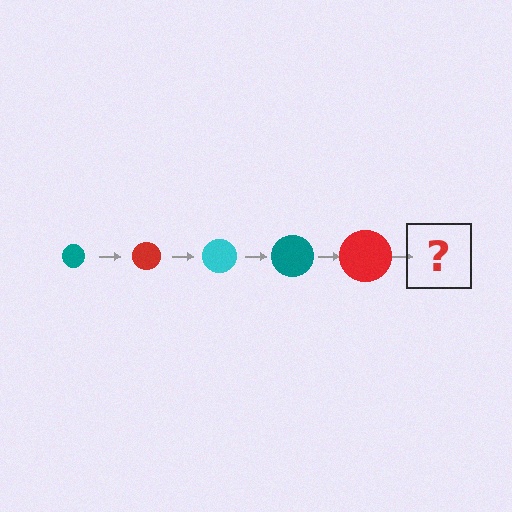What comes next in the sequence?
The next element should be a cyan circle, larger than the previous one.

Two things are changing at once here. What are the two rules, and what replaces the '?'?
The two rules are that the circle grows larger each step and the color cycles through teal, red, and cyan. The '?' should be a cyan circle, larger than the previous one.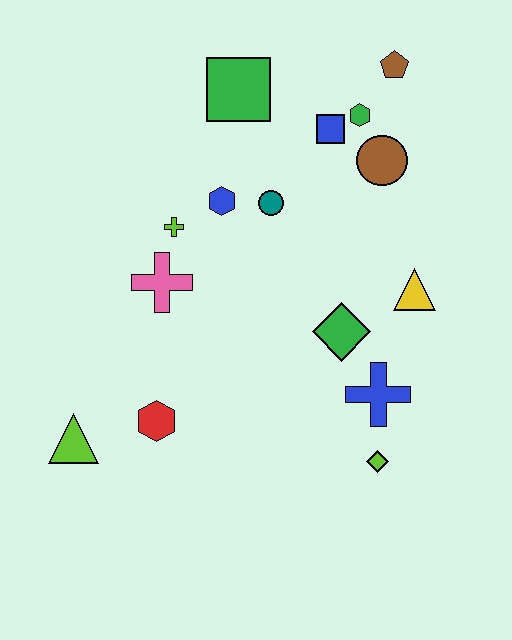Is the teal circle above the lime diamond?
Yes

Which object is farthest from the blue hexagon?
The lime diamond is farthest from the blue hexagon.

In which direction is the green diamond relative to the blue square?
The green diamond is below the blue square.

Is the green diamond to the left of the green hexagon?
Yes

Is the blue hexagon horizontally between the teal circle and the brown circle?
No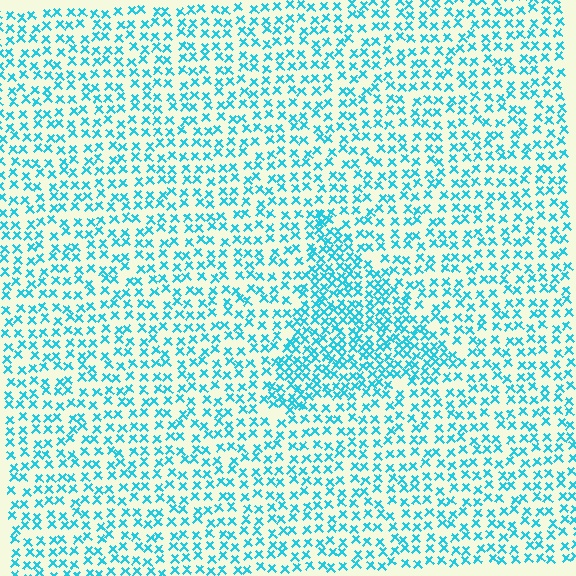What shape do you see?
I see a triangle.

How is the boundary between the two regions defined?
The boundary is defined by a change in element density (approximately 1.8x ratio). All elements are the same color, size, and shape.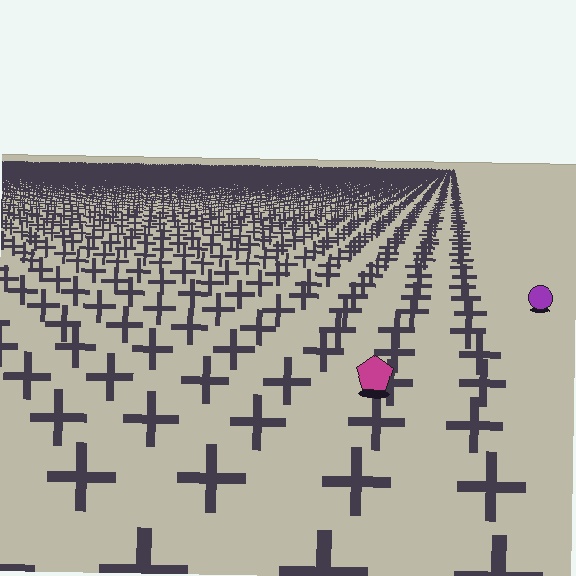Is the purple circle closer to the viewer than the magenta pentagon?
No. The magenta pentagon is closer — you can tell from the texture gradient: the ground texture is coarser near it.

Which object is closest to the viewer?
The magenta pentagon is closest. The texture marks near it are larger and more spread out.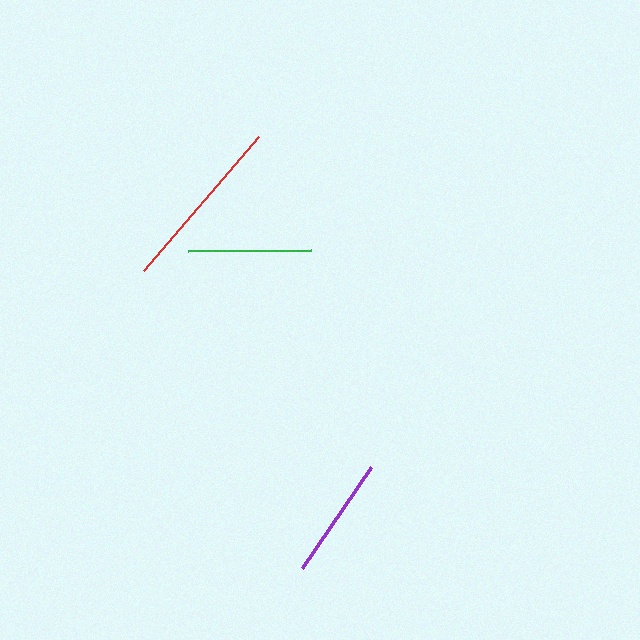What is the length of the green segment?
The green segment is approximately 123 pixels long.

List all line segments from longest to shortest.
From longest to shortest: red, green, purple.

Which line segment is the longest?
The red line is the longest at approximately 177 pixels.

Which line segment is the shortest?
The purple line is the shortest at approximately 123 pixels.